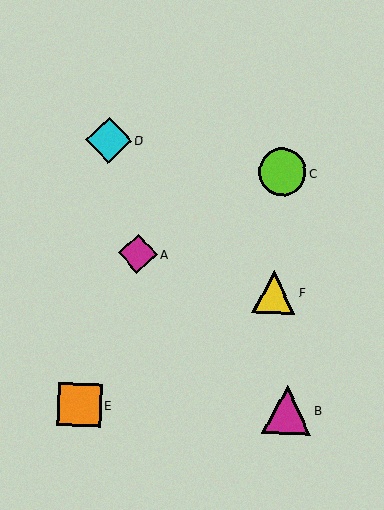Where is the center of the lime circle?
The center of the lime circle is at (282, 172).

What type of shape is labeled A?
Shape A is a magenta diamond.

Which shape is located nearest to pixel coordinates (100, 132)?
The cyan diamond (labeled D) at (109, 140) is nearest to that location.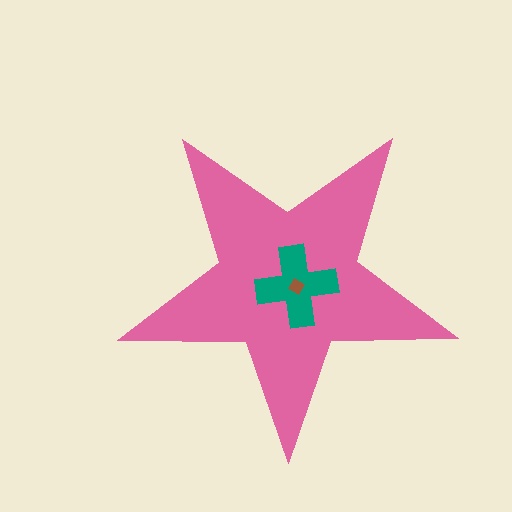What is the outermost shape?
The pink star.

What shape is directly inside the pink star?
The teal cross.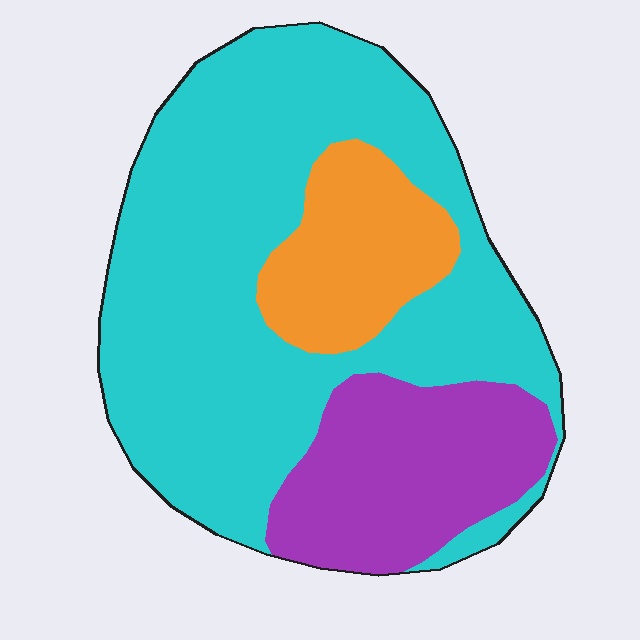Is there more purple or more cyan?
Cyan.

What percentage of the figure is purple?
Purple takes up about one fifth (1/5) of the figure.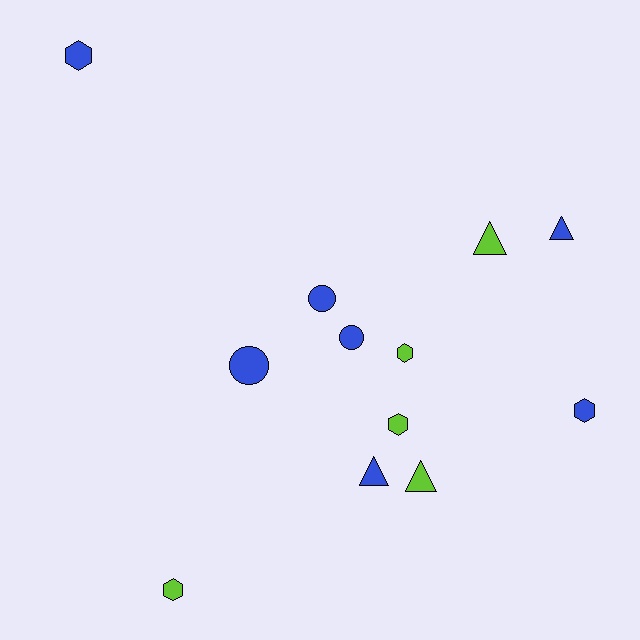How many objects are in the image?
There are 12 objects.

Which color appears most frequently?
Blue, with 7 objects.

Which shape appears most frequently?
Hexagon, with 5 objects.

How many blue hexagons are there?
There are 2 blue hexagons.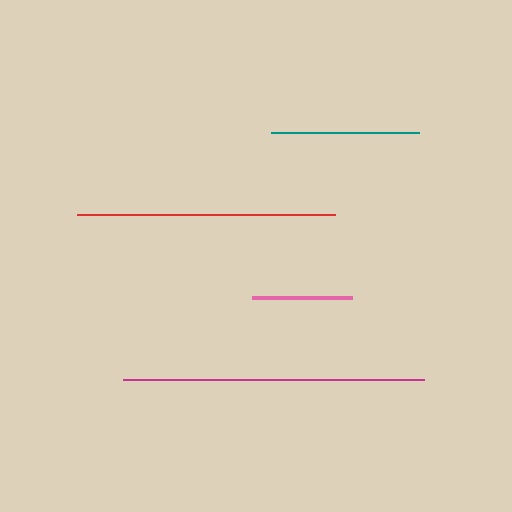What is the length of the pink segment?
The pink segment is approximately 99 pixels long.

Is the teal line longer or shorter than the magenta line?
The magenta line is longer than the teal line.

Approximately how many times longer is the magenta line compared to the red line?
The magenta line is approximately 1.2 times the length of the red line.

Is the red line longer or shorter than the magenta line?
The magenta line is longer than the red line.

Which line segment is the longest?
The magenta line is the longest at approximately 301 pixels.